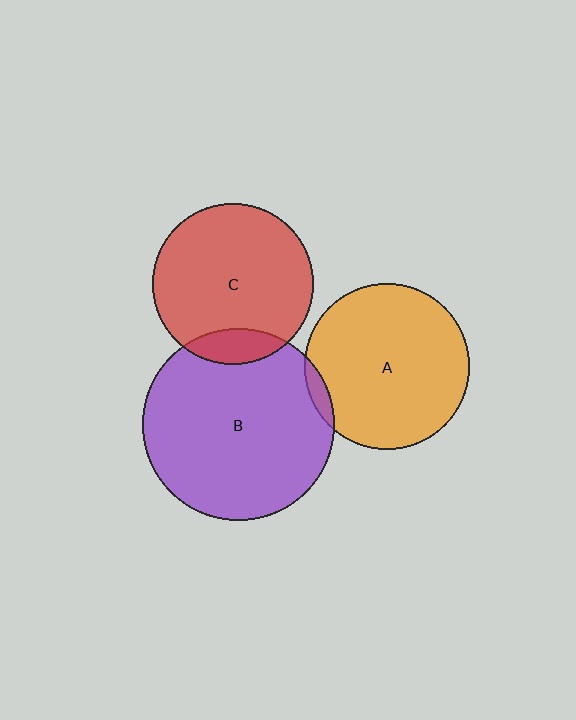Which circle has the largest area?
Circle B (purple).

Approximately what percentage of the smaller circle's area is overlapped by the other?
Approximately 5%.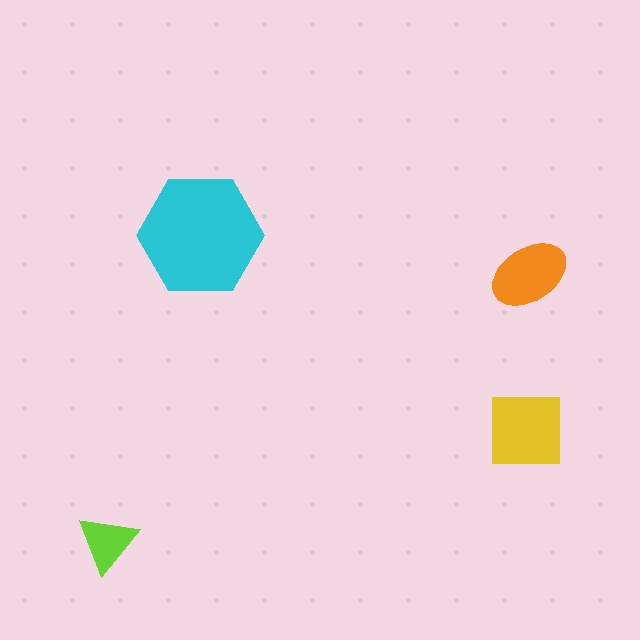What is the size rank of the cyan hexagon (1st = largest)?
1st.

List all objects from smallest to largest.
The lime triangle, the orange ellipse, the yellow square, the cyan hexagon.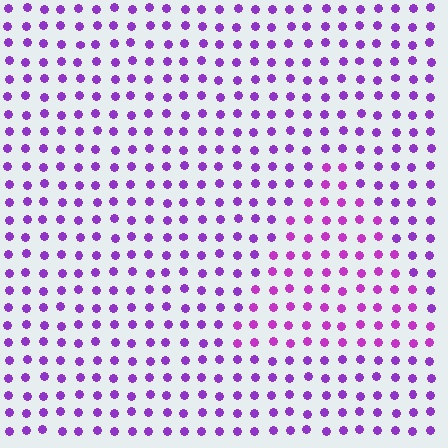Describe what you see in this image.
The image is filled with small purple elements in a uniform arrangement. A triangle-shaped region is visible where the elements are tinted to a slightly different hue, forming a subtle color boundary.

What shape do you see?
I see a triangle.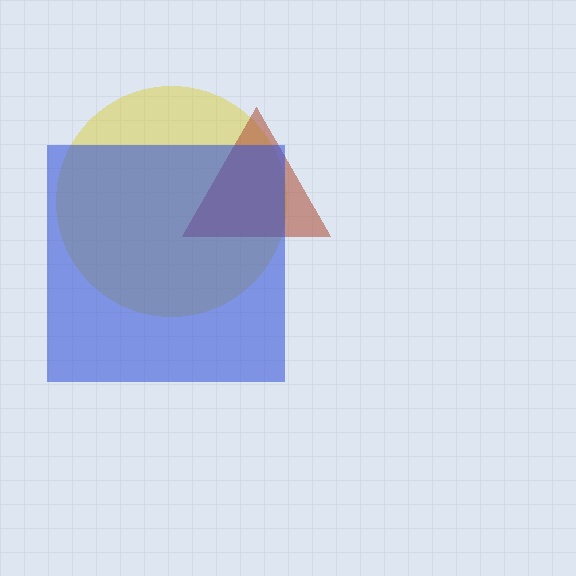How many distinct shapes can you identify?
There are 3 distinct shapes: a yellow circle, a brown triangle, a blue square.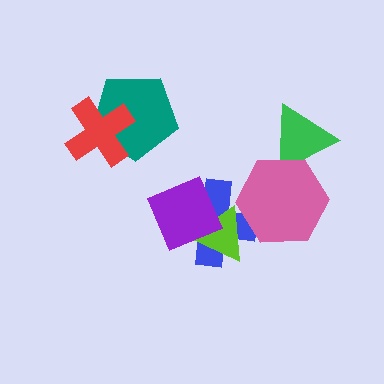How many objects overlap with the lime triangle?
3 objects overlap with the lime triangle.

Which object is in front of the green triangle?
The pink hexagon is in front of the green triangle.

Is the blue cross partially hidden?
Yes, it is partially covered by another shape.